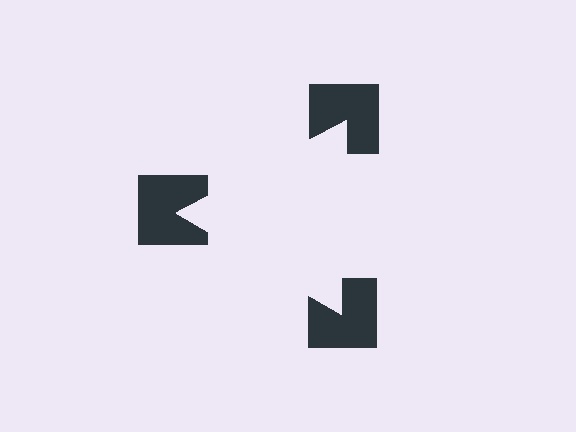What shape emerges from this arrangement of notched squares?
An illusory triangle — its edges are inferred from the aligned wedge cuts in the notched squares, not physically drawn.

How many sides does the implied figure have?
3 sides.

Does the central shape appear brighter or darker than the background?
It typically appears slightly brighter than the background, even though no actual brightness change is drawn.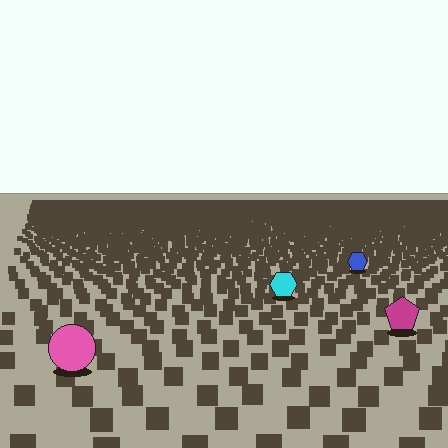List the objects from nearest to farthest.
From nearest to farthest: the pink circle, the magenta pentagon, the cyan hexagon, the blue hexagon.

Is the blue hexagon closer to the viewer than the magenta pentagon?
No. The magenta pentagon is closer — you can tell from the texture gradient: the ground texture is coarser near it.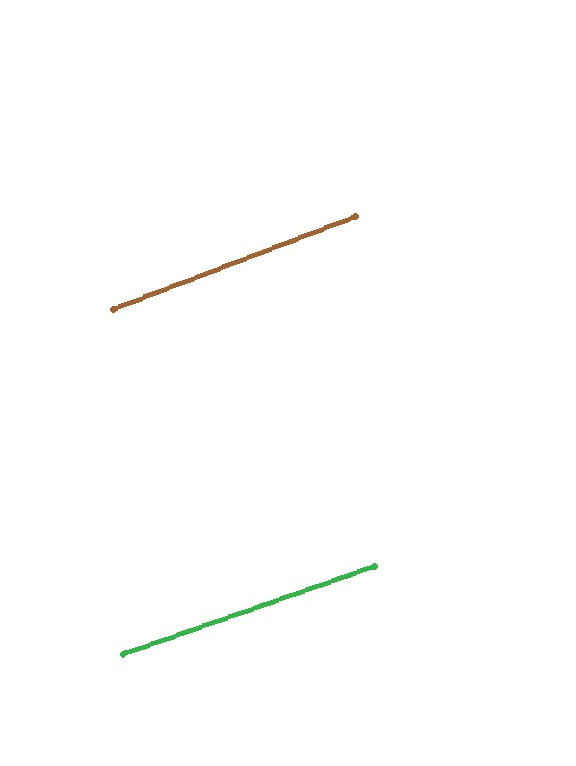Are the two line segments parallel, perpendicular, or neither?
Parallel — their directions differ by only 1.7°.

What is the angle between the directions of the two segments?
Approximately 2 degrees.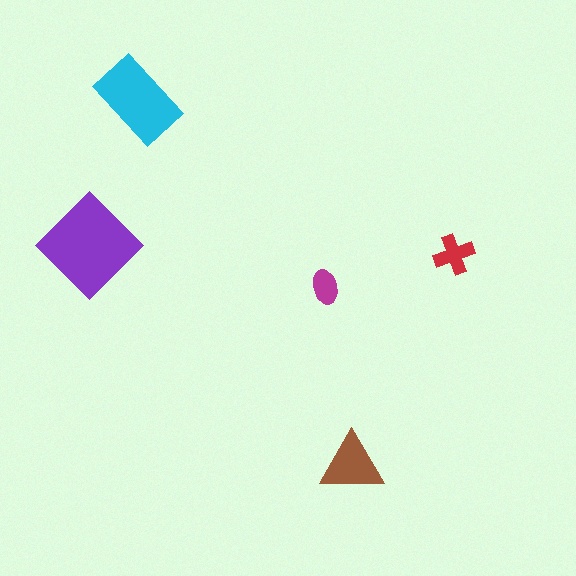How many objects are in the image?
There are 5 objects in the image.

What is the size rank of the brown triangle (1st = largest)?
3rd.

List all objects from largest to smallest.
The purple diamond, the cyan rectangle, the brown triangle, the red cross, the magenta ellipse.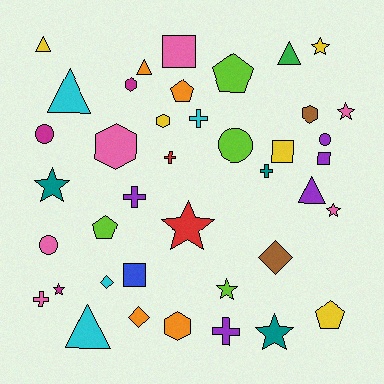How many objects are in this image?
There are 40 objects.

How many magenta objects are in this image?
There are 3 magenta objects.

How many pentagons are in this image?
There are 4 pentagons.